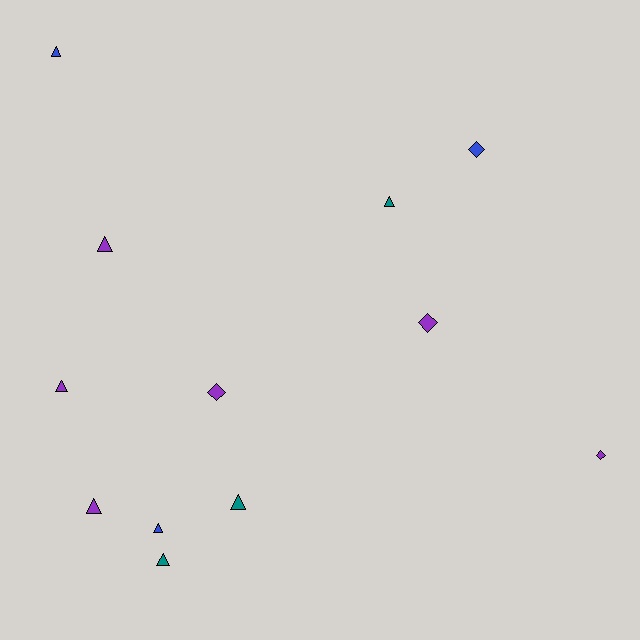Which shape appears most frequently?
Triangle, with 8 objects.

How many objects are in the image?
There are 12 objects.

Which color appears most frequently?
Purple, with 6 objects.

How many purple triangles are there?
There are 3 purple triangles.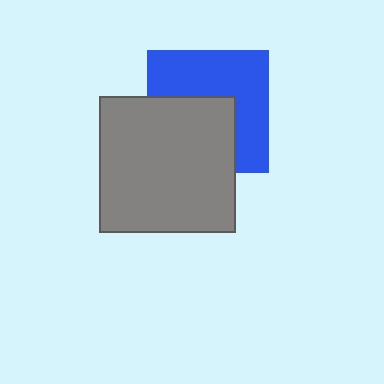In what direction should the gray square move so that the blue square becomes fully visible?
The gray square should move toward the lower-left. That is the shortest direction to clear the overlap and leave the blue square fully visible.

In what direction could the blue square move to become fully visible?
The blue square could move toward the upper-right. That would shift it out from behind the gray square entirely.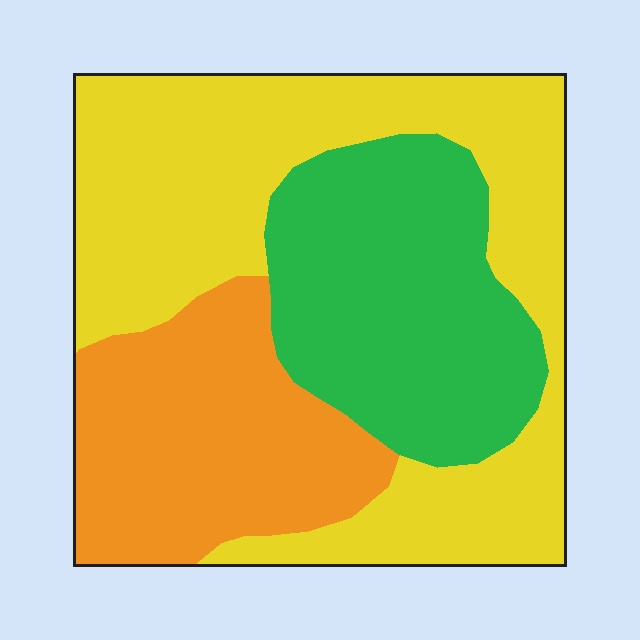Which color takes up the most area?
Yellow, at roughly 45%.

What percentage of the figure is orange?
Orange takes up about one quarter (1/4) of the figure.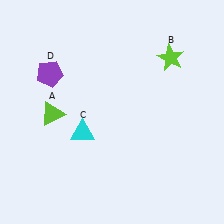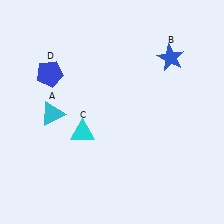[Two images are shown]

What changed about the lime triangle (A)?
In Image 1, A is lime. In Image 2, it changed to cyan.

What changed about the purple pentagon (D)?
In Image 1, D is purple. In Image 2, it changed to blue.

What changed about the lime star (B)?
In Image 1, B is lime. In Image 2, it changed to blue.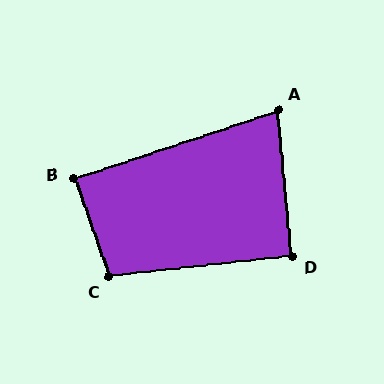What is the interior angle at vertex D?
Approximately 91 degrees (approximately right).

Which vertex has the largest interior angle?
C, at approximately 103 degrees.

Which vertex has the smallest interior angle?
A, at approximately 77 degrees.